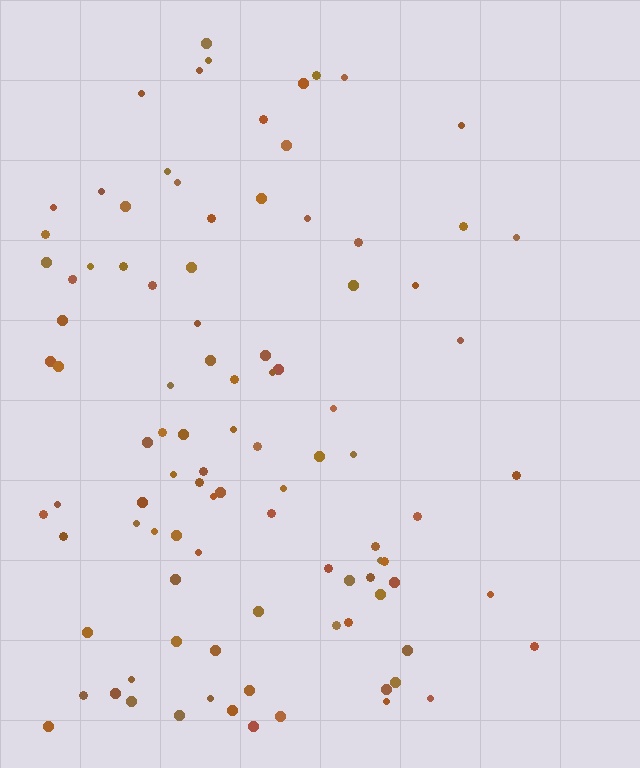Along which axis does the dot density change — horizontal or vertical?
Horizontal.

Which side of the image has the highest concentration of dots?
The left.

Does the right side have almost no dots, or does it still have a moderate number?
Still a moderate number, just noticeably fewer than the left.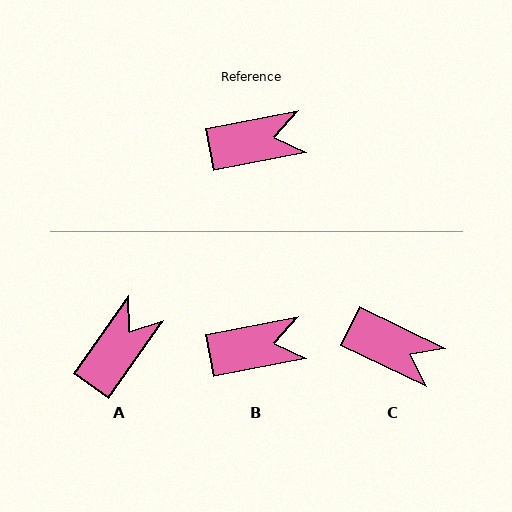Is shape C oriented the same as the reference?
No, it is off by about 37 degrees.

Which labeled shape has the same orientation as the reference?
B.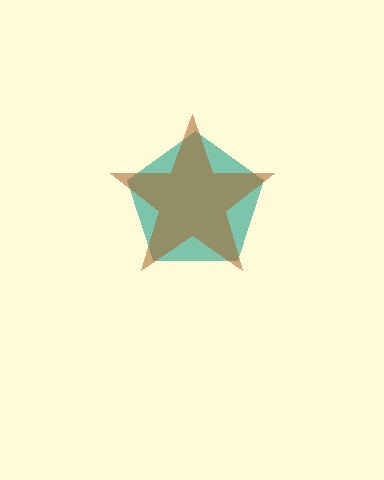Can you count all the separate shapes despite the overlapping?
Yes, there are 2 separate shapes.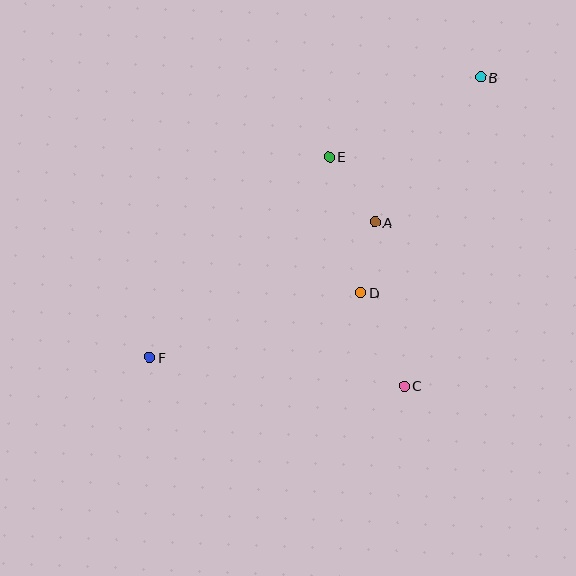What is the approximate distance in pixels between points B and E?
The distance between B and E is approximately 171 pixels.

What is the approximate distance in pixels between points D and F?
The distance between D and F is approximately 220 pixels.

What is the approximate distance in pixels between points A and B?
The distance between A and B is approximately 179 pixels.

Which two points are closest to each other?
Points A and D are closest to each other.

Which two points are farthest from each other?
Points B and F are farthest from each other.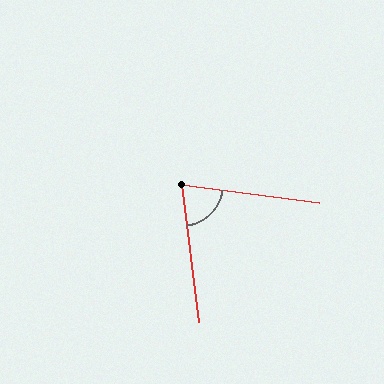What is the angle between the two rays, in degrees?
Approximately 75 degrees.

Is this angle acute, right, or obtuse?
It is acute.